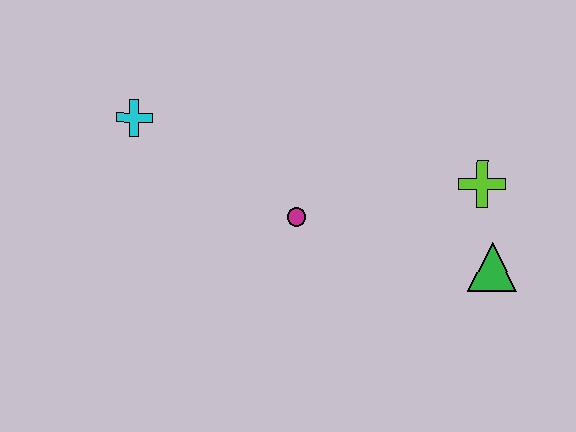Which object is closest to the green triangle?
The lime cross is closest to the green triangle.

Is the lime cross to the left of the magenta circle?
No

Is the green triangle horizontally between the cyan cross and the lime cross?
No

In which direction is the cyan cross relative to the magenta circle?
The cyan cross is to the left of the magenta circle.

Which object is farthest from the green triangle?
The cyan cross is farthest from the green triangle.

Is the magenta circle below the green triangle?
No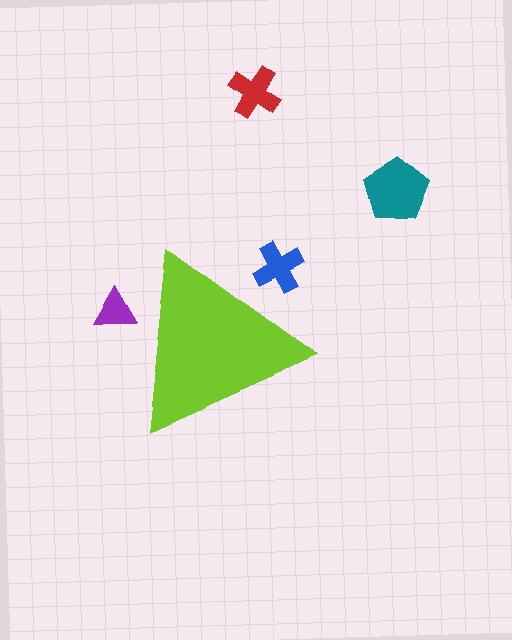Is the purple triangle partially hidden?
Yes, the purple triangle is partially hidden behind the lime triangle.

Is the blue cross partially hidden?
Yes, the blue cross is partially hidden behind the lime triangle.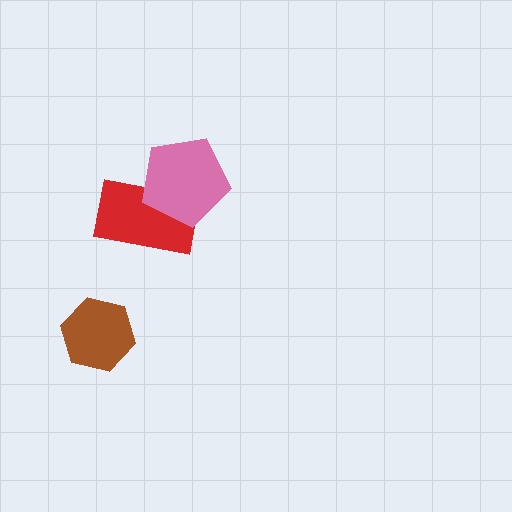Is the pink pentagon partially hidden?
No, no other shape covers it.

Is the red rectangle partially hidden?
Yes, it is partially covered by another shape.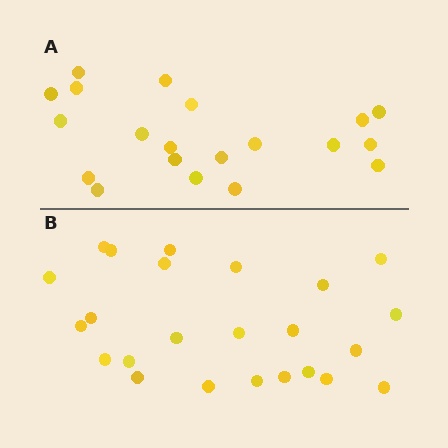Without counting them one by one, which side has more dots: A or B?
Region B (the bottom region) has more dots.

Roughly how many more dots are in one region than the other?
Region B has about 4 more dots than region A.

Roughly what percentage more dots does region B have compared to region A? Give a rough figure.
About 20% more.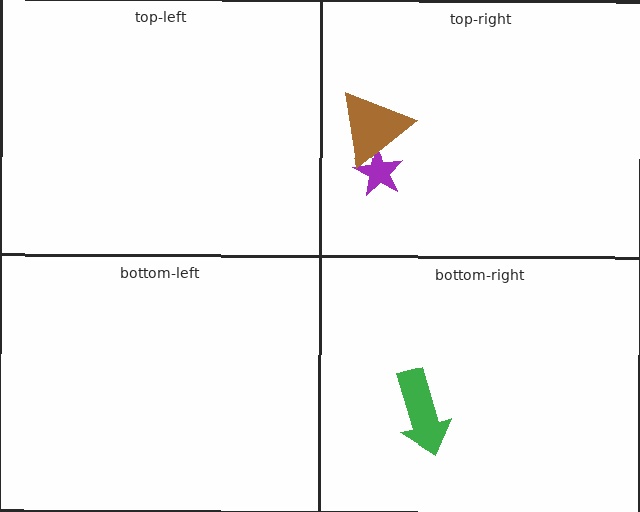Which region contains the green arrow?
The bottom-right region.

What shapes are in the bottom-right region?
The green arrow.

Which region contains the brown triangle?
The top-right region.